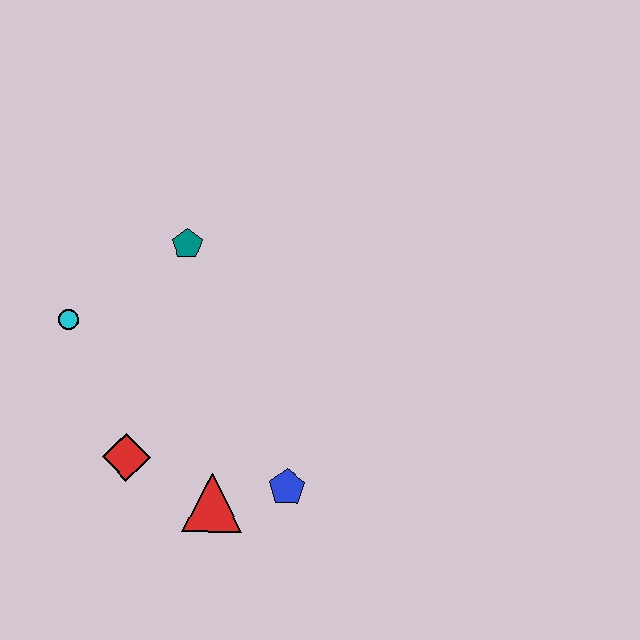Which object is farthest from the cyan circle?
The blue pentagon is farthest from the cyan circle.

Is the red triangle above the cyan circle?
No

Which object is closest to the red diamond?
The red triangle is closest to the red diamond.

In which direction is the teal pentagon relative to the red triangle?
The teal pentagon is above the red triangle.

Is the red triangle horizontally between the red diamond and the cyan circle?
No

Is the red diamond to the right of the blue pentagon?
No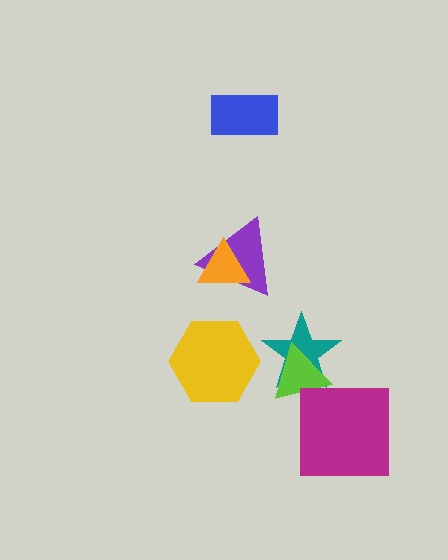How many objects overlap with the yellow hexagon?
0 objects overlap with the yellow hexagon.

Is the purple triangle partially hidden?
Yes, it is partially covered by another shape.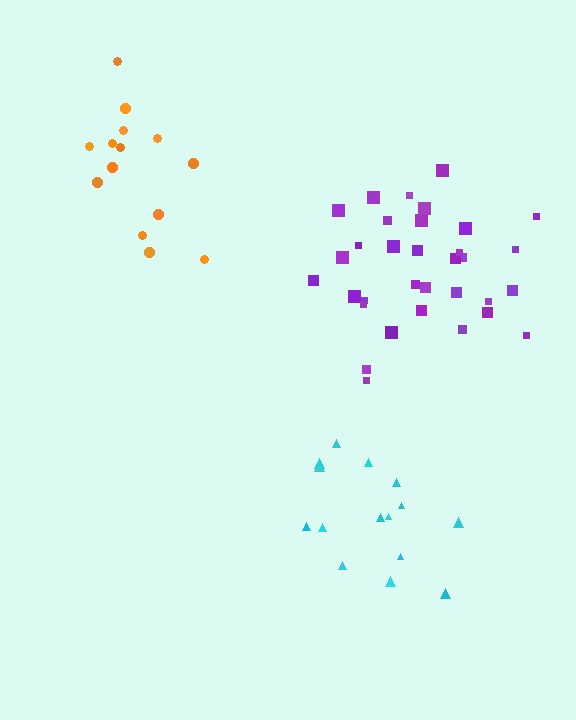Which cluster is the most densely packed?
Purple.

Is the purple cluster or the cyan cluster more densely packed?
Purple.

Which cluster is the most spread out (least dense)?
Cyan.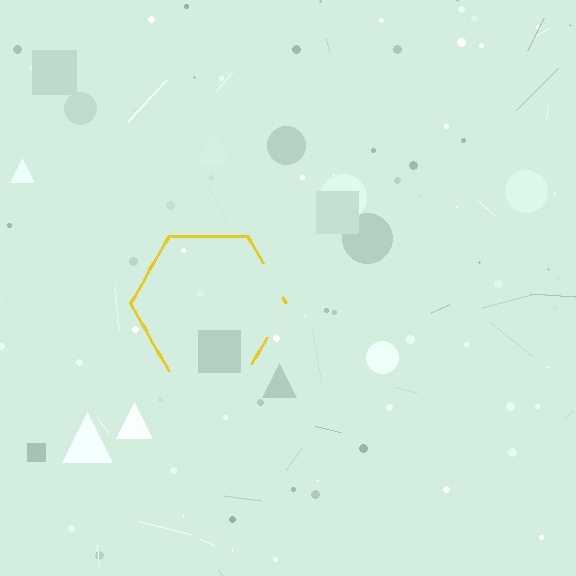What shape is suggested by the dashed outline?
The dashed outline suggests a hexagon.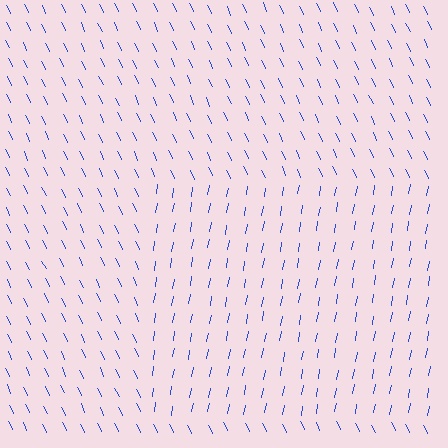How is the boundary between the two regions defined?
The boundary is defined purely by a change in line orientation (approximately 35 degrees difference). All lines are the same color and thickness.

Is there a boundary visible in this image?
Yes, there is a texture boundary formed by a change in line orientation.